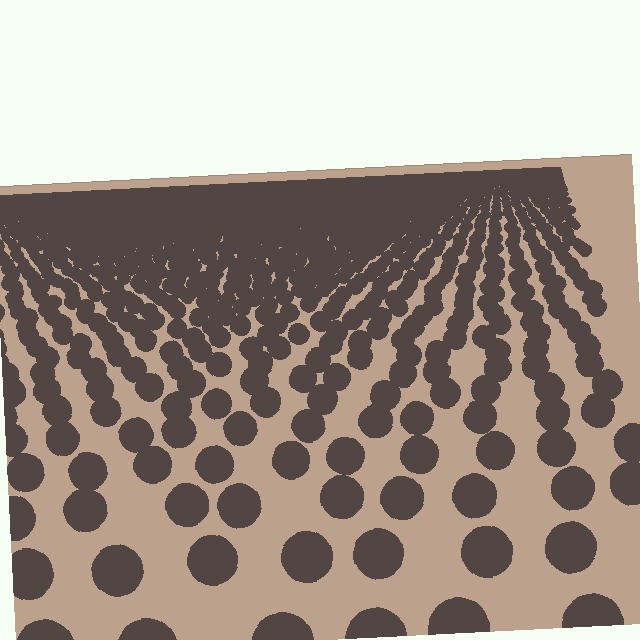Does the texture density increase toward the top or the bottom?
Density increases toward the top.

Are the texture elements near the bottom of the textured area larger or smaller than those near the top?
Larger. Near the bottom, elements are closer to the viewer and appear at a bigger on-screen size.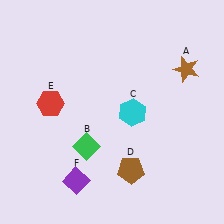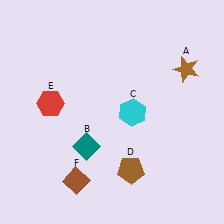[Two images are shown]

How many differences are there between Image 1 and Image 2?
There are 2 differences between the two images.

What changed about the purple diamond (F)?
In Image 1, F is purple. In Image 2, it changed to brown.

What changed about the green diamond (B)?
In Image 1, B is green. In Image 2, it changed to teal.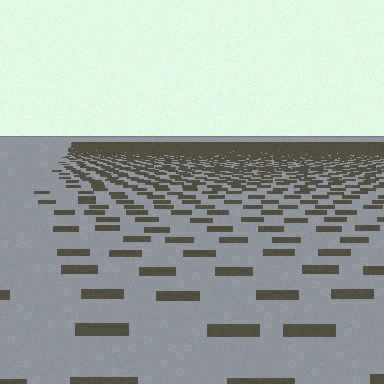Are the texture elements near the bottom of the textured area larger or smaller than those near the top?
Larger. Near the bottom, elements are closer to the viewer and appear at a bigger on-screen size.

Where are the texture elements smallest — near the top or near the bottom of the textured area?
Near the top.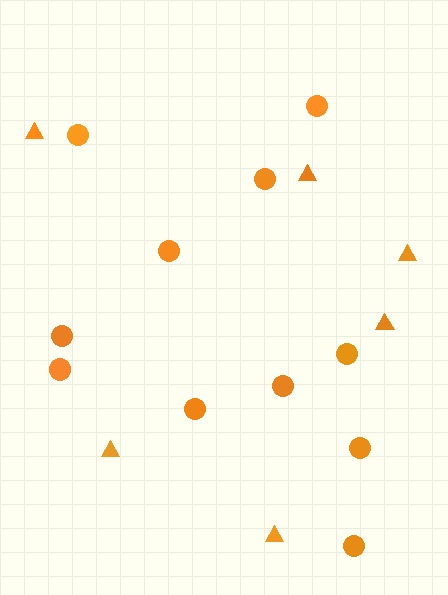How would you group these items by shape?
There are 2 groups: one group of triangles (6) and one group of circles (11).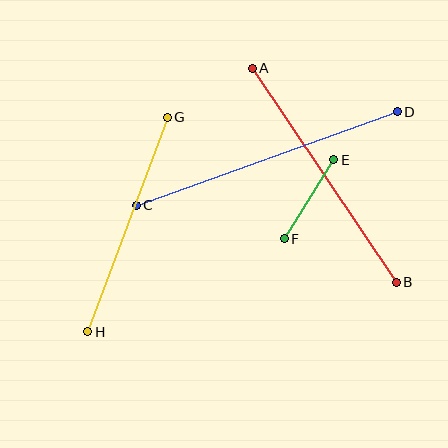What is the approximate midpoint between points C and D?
The midpoint is at approximately (267, 158) pixels.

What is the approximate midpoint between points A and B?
The midpoint is at approximately (324, 175) pixels.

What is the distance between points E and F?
The distance is approximately 93 pixels.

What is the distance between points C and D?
The distance is approximately 277 pixels.